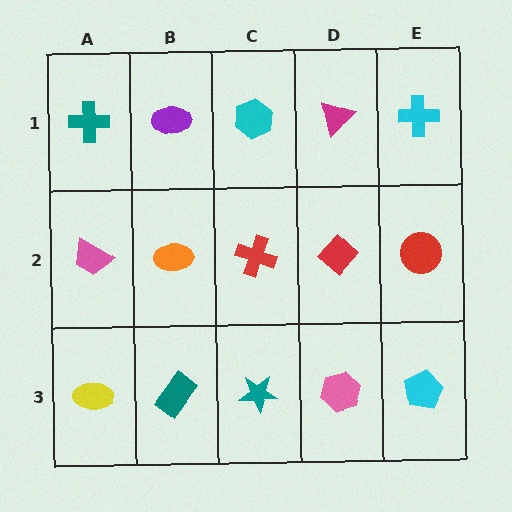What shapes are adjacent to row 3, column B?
An orange ellipse (row 2, column B), a yellow ellipse (row 3, column A), a teal star (row 3, column C).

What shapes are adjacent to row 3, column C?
A red cross (row 2, column C), a teal rectangle (row 3, column B), a pink hexagon (row 3, column D).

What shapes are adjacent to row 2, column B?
A purple ellipse (row 1, column B), a teal rectangle (row 3, column B), a pink trapezoid (row 2, column A), a red cross (row 2, column C).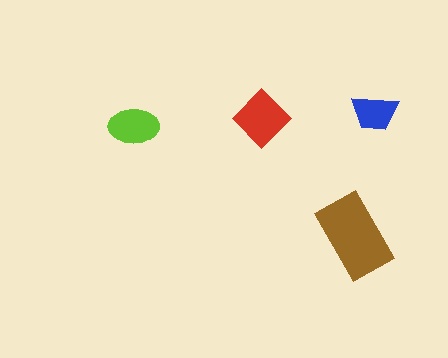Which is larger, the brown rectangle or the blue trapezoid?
The brown rectangle.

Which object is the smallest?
The blue trapezoid.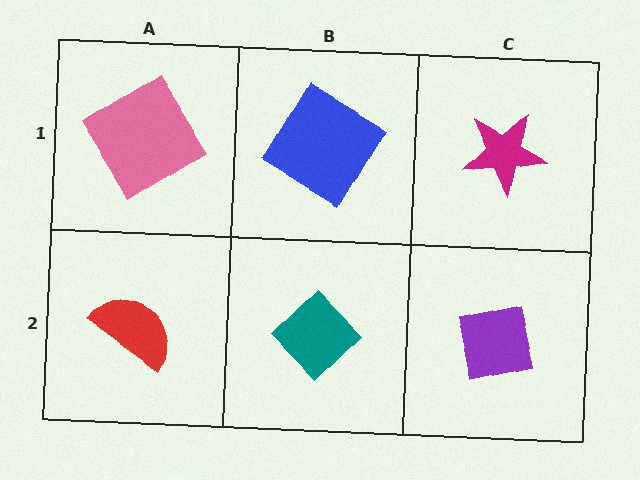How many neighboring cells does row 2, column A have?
2.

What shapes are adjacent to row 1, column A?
A red semicircle (row 2, column A), a blue diamond (row 1, column B).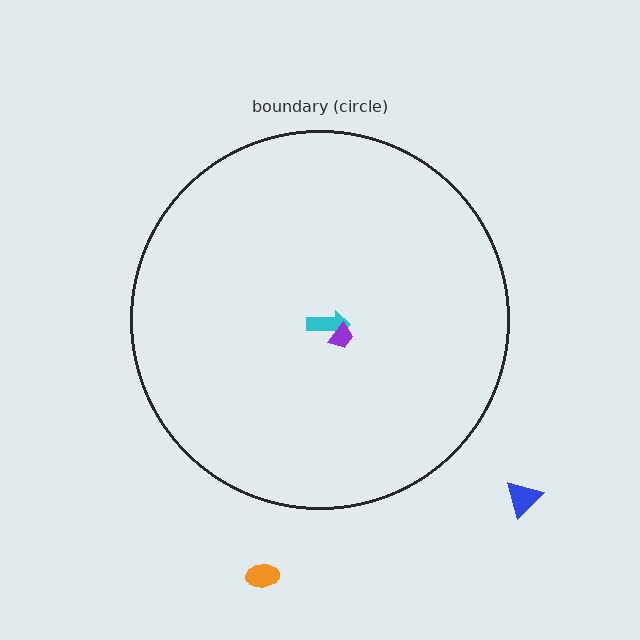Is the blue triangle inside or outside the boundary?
Outside.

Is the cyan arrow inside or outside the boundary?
Inside.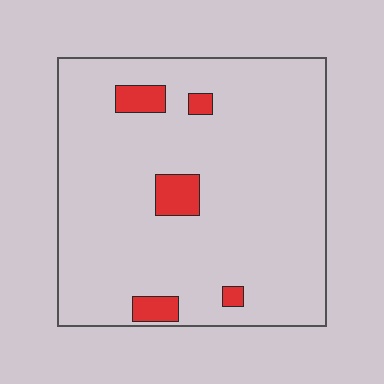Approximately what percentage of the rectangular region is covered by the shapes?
Approximately 10%.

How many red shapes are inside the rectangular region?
5.